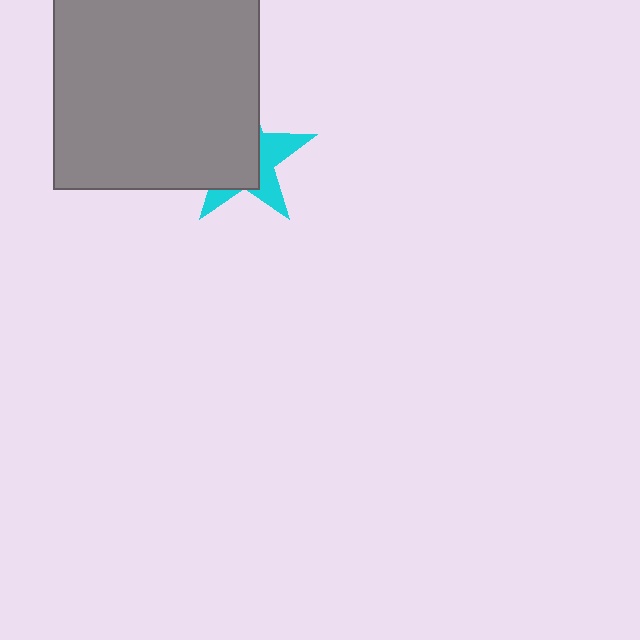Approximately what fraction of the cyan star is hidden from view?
Roughly 61% of the cyan star is hidden behind the gray square.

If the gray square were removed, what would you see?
You would see the complete cyan star.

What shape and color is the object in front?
The object in front is a gray square.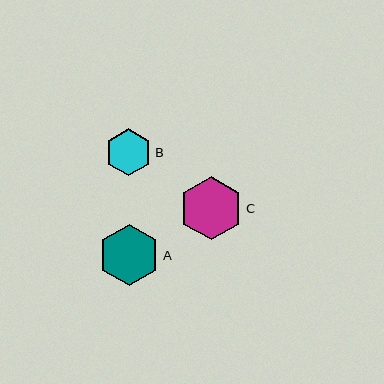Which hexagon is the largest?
Hexagon C is the largest with a size of approximately 63 pixels.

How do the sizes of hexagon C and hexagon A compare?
Hexagon C and hexagon A are approximately the same size.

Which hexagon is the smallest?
Hexagon B is the smallest with a size of approximately 47 pixels.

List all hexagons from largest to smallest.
From largest to smallest: C, A, B.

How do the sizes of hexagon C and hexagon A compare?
Hexagon C and hexagon A are approximately the same size.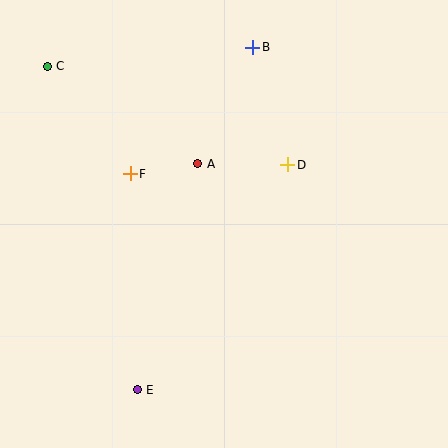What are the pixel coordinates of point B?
Point B is at (253, 47).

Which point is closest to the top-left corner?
Point C is closest to the top-left corner.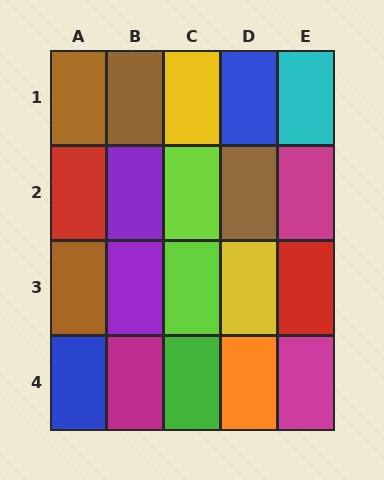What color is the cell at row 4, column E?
Magenta.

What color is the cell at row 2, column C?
Lime.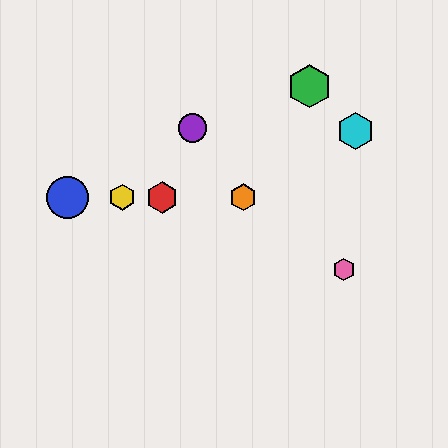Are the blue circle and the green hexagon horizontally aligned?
No, the blue circle is at y≈197 and the green hexagon is at y≈86.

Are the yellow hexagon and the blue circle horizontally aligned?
Yes, both are at y≈197.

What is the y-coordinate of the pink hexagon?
The pink hexagon is at y≈270.